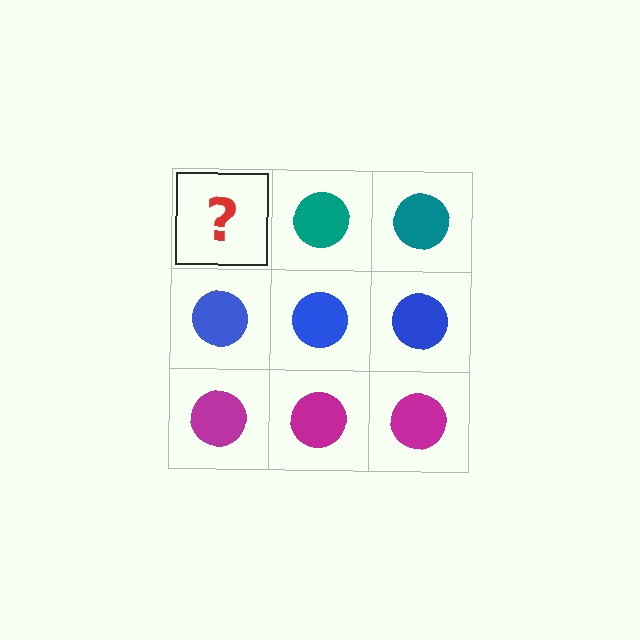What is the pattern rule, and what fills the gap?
The rule is that each row has a consistent color. The gap should be filled with a teal circle.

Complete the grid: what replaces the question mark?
The question mark should be replaced with a teal circle.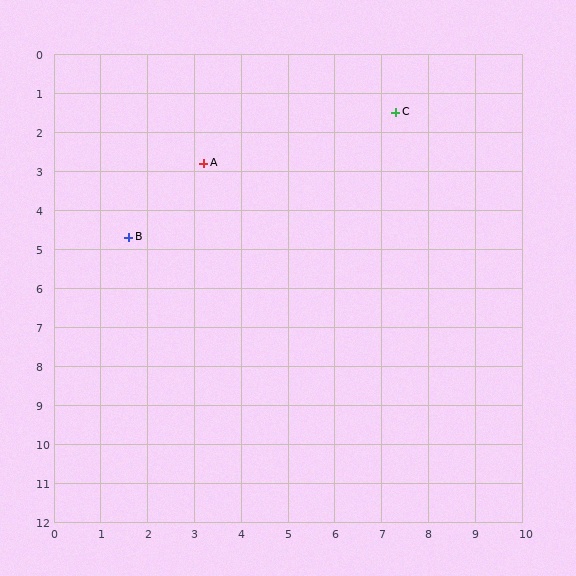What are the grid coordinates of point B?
Point B is at approximately (1.6, 4.7).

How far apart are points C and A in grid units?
Points C and A are about 4.3 grid units apart.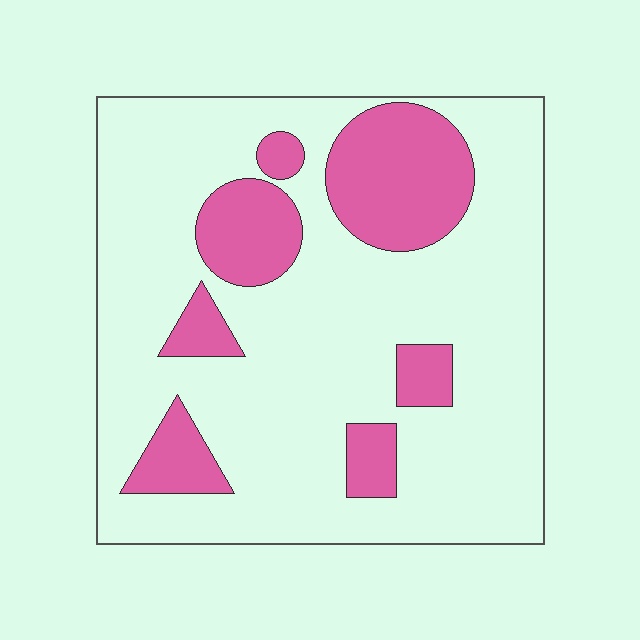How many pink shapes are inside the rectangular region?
7.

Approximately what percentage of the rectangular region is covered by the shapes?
Approximately 25%.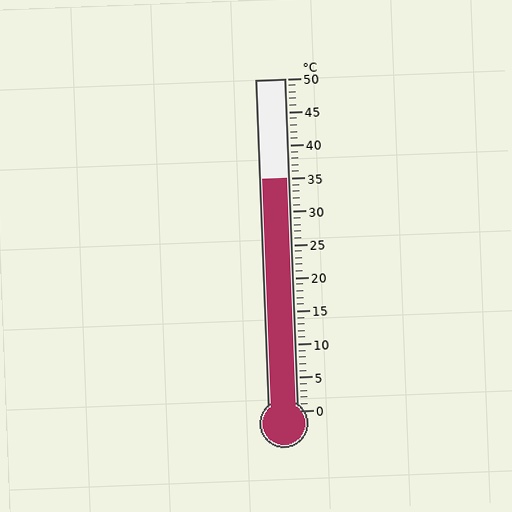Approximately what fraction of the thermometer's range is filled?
The thermometer is filled to approximately 70% of its range.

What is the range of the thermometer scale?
The thermometer scale ranges from 0°C to 50°C.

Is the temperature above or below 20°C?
The temperature is above 20°C.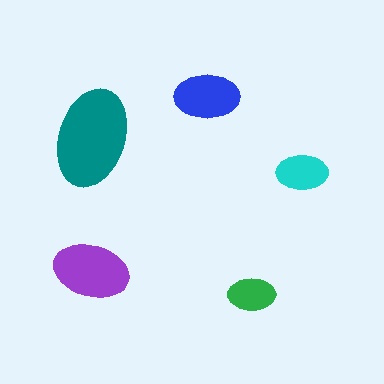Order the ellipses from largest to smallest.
the teal one, the purple one, the blue one, the cyan one, the green one.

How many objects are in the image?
There are 5 objects in the image.